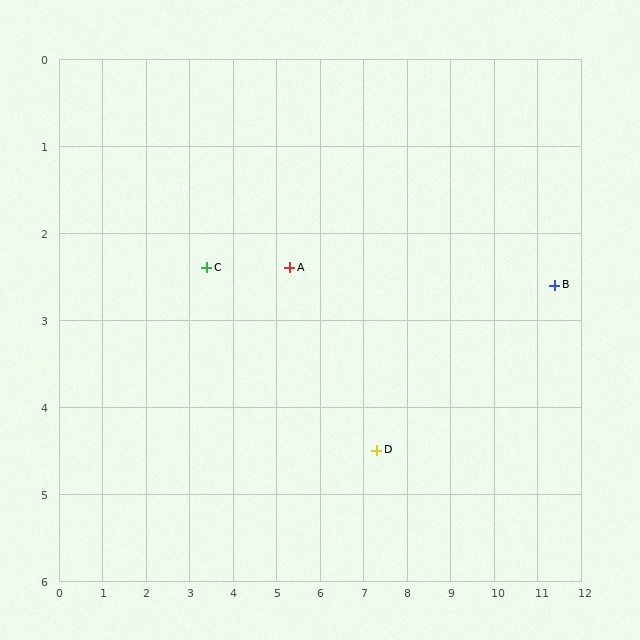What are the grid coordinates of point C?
Point C is at approximately (3.4, 2.4).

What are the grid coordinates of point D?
Point D is at approximately (7.3, 4.5).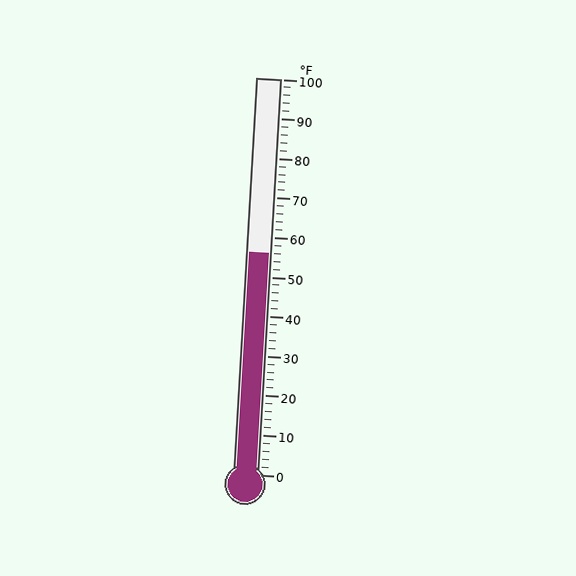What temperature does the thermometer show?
The thermometer shows approximately 56°F.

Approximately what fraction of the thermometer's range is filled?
The thermometer is filled to approximately 55% of its range.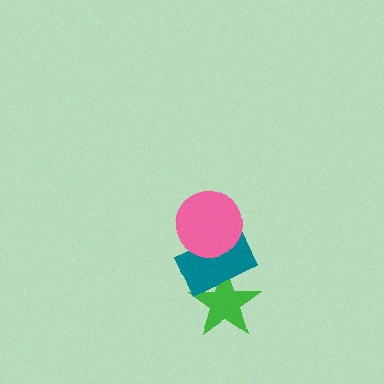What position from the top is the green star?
The green star is 3rd from the top.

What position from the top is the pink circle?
The pink circle is 1st from the top.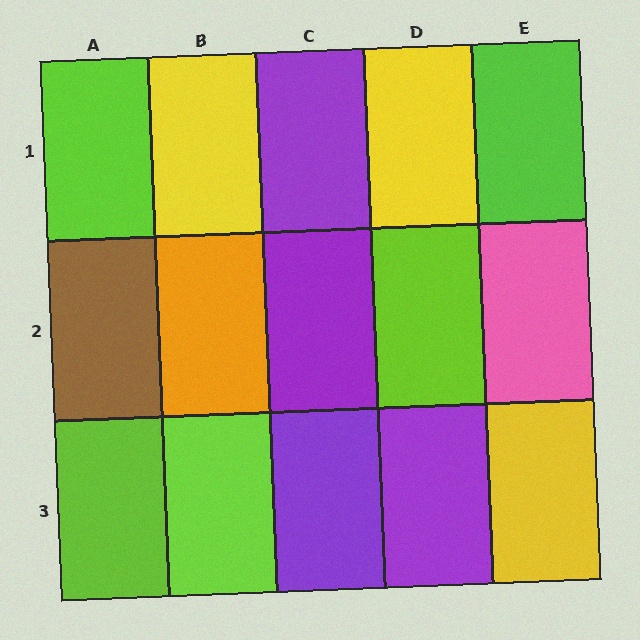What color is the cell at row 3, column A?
Lime.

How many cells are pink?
1 cell is pink.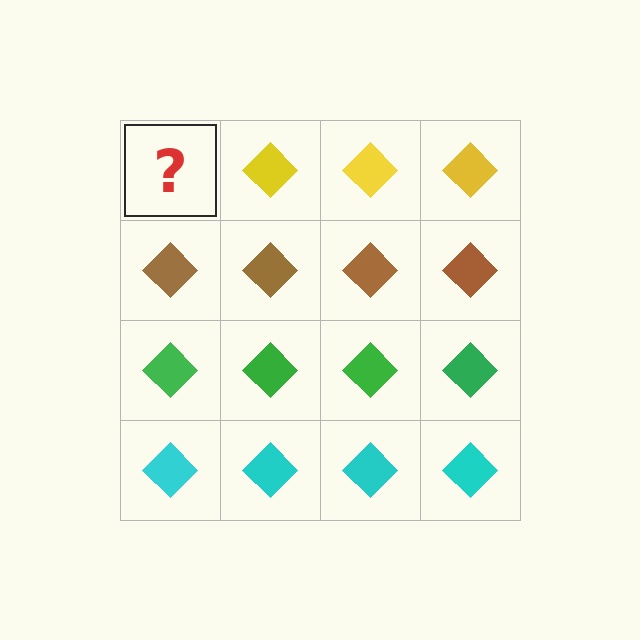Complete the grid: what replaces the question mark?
The question mark should be replaced with a yellow diamond.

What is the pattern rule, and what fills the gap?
The rule is that each row has a consistent color. The gap should be filled with a yellow diamond.